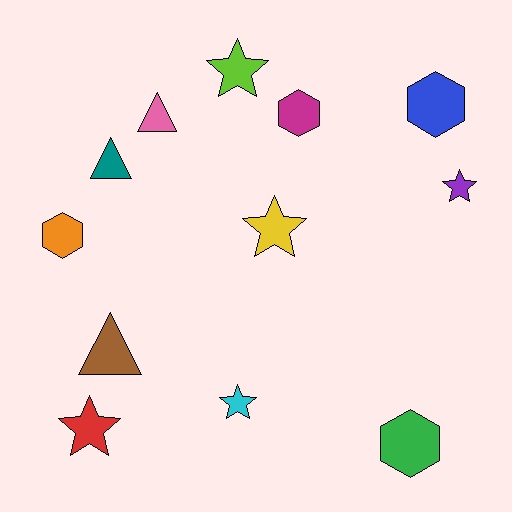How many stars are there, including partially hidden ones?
There are 5 stars.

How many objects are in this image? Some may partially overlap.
There are 12 objects.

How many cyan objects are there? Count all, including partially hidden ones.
There is 1 cyan object.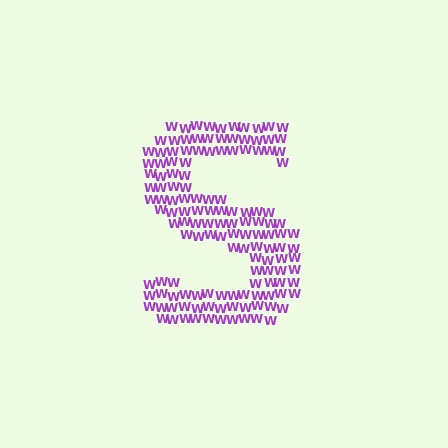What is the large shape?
The large shape is the letter S.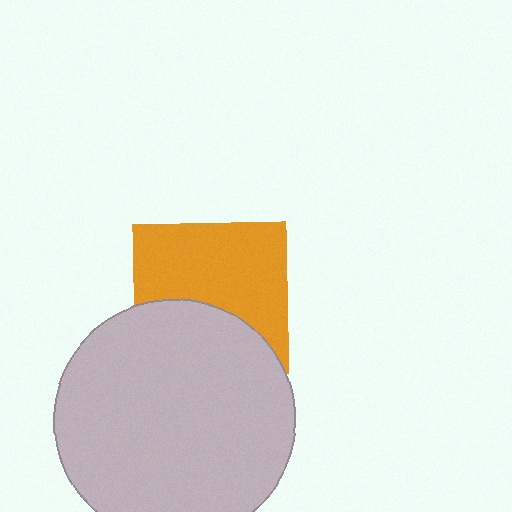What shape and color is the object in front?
The object in front is a light gray circle.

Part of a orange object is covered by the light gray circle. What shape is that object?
It is a square.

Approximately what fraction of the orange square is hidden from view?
Roughly 40% of the orange square is hidden behind the light gray circle.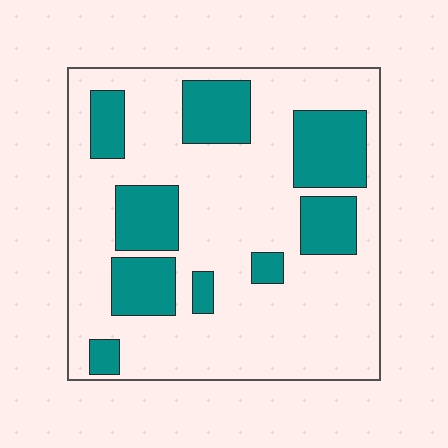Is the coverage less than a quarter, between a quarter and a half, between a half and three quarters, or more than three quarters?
Between a quarter and a half.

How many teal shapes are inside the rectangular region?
9.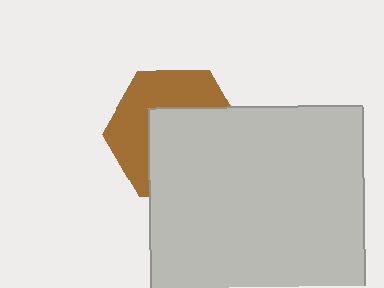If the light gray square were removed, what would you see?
You would see the complete brown hexagon.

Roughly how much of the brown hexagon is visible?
About half of it is visible (roughly 46%).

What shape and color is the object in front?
The object in front is a light gray square.